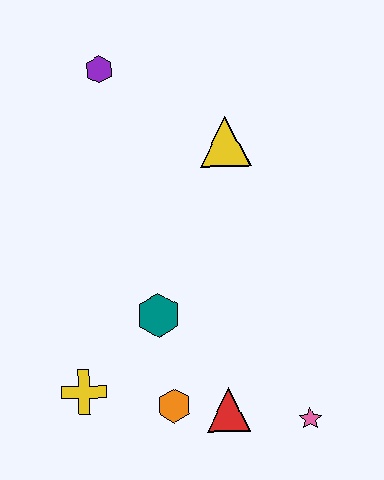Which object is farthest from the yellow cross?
The purple hexagon is farthest from the yellow cross.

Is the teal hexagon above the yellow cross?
Yes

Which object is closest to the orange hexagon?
The red triangle is closest to the orange hexagon.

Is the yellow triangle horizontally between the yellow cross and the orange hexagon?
No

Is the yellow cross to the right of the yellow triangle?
No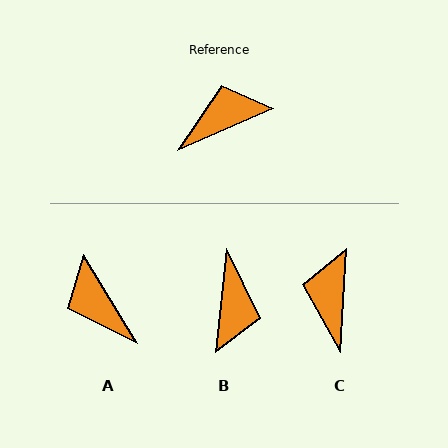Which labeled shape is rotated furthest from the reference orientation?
B, about 119 degrees away.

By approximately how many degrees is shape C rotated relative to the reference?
Approximately 63 degrees counter-clockwise.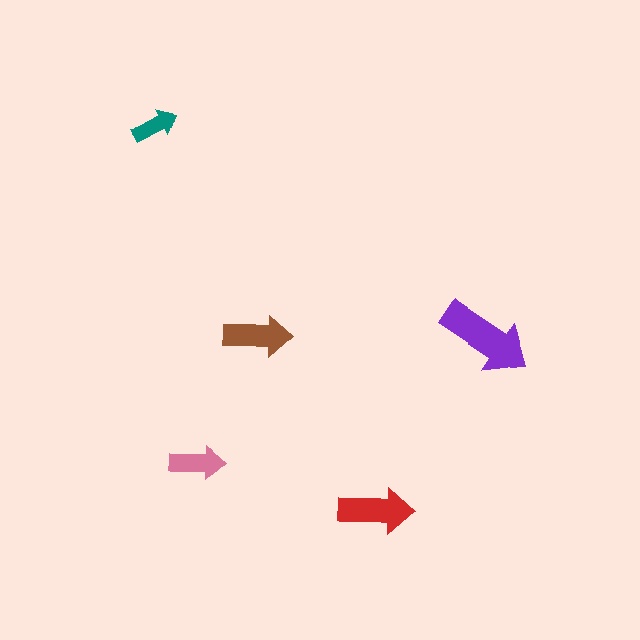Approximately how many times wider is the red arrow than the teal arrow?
About 1.5 times wider.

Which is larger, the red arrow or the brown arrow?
The red one.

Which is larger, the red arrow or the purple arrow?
The purple one.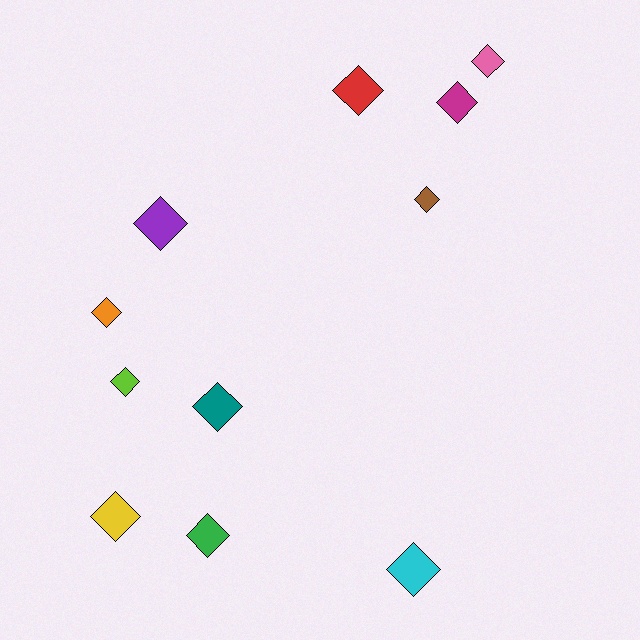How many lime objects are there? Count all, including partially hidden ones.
There is 1 lime object.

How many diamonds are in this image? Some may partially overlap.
There are 11 diamonds.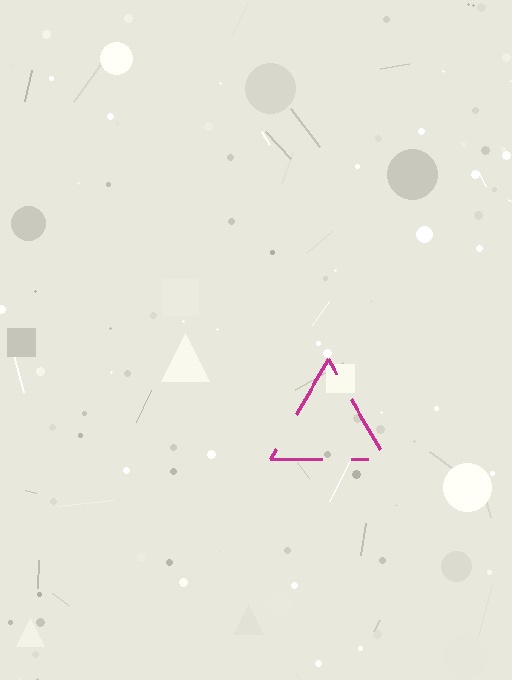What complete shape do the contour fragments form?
The contour fragments form a triangle.